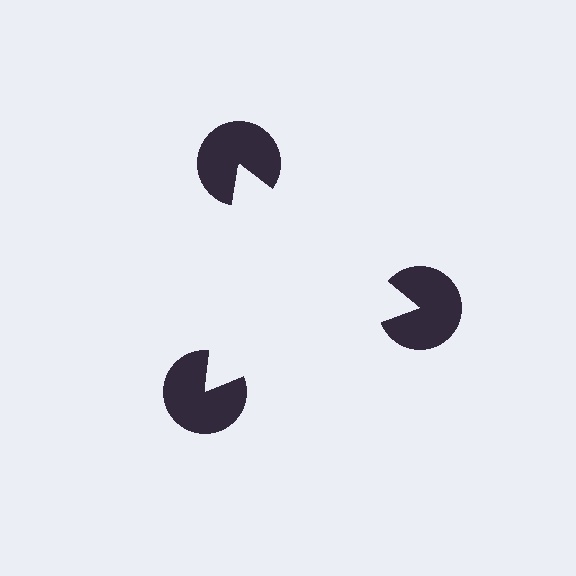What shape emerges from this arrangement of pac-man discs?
An illusory triangle — its edges are inferred from the aligned wedge cuts in the pac-man discs, not physically drawn.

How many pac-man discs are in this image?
There are 3 — one at each vertex of the illusory triangle.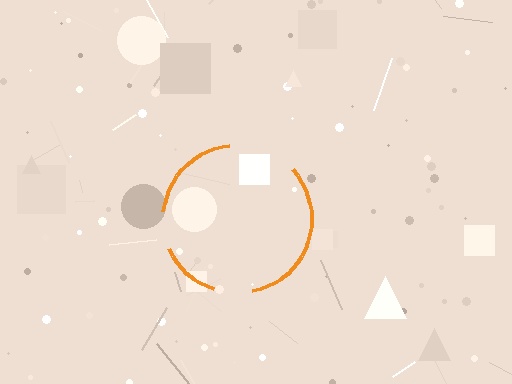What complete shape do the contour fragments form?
The contour fragments form a circle.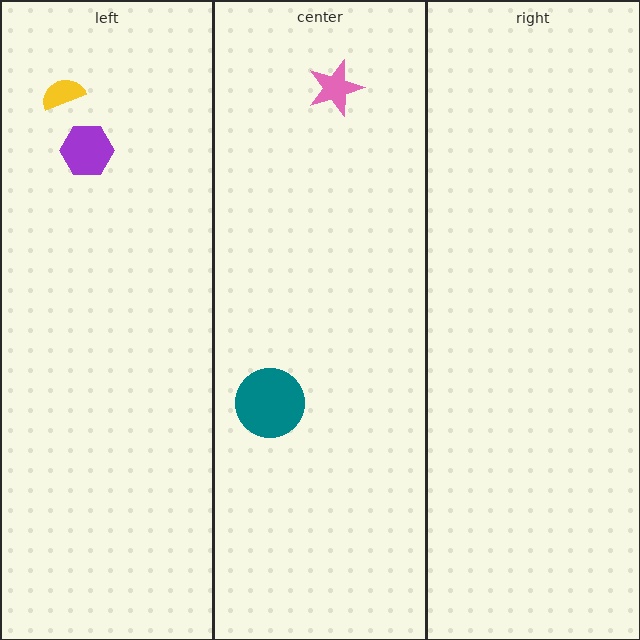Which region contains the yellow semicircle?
The left region.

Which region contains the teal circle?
The center region.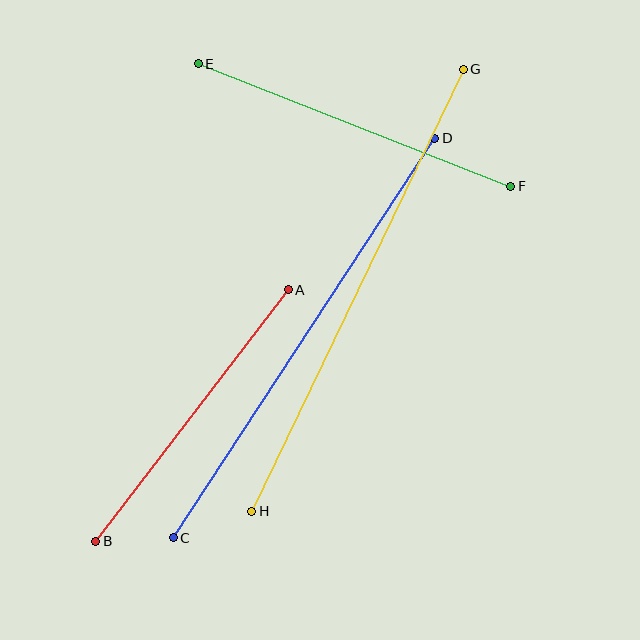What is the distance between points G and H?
The distance is approximately 490 pixels.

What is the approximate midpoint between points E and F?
The midpoint is at approximately (354, 125) pixels.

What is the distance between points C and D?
The distance is approximately 477 pixels.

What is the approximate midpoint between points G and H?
The midpoint is at approximately (358, 290) pixels.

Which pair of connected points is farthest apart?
Points G and H are farthest apart.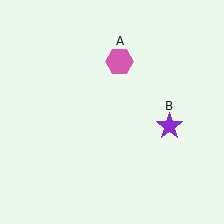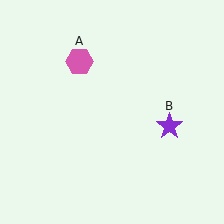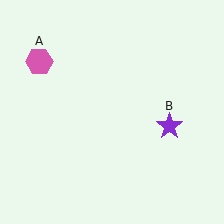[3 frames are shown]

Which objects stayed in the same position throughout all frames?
Purple star (object B) remained stationary.